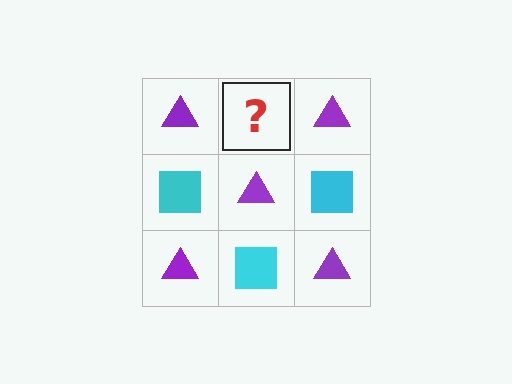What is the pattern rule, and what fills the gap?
The rule is that it alternates purple triangle and cyan square in a checkerboard pattern. The gap should be filled with a cyan square.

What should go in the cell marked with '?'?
The missing cell should contain a cyan square.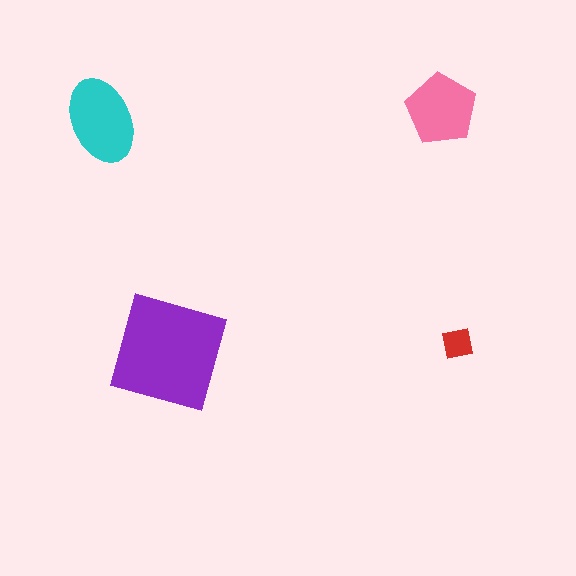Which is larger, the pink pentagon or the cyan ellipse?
The cyan ellipse.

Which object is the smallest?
The red square.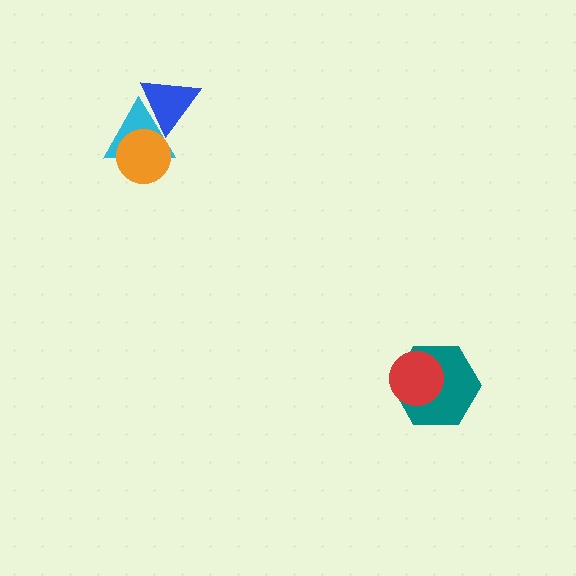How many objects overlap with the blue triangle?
1 object overlaps with the blue triangle.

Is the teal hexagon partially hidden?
Yes, it is partially covered by another shape.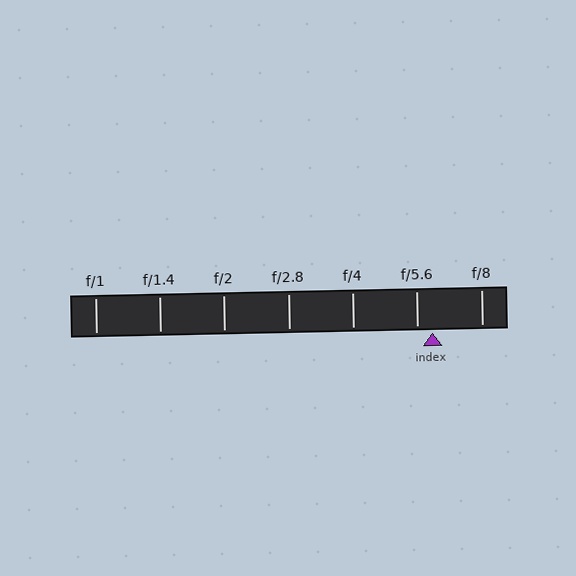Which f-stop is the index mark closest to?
The index mark is closest to f/5.6.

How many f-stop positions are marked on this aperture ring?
There are 7 f-stop positions marked.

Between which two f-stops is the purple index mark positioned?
The index mark is between f/5.6 and f/8.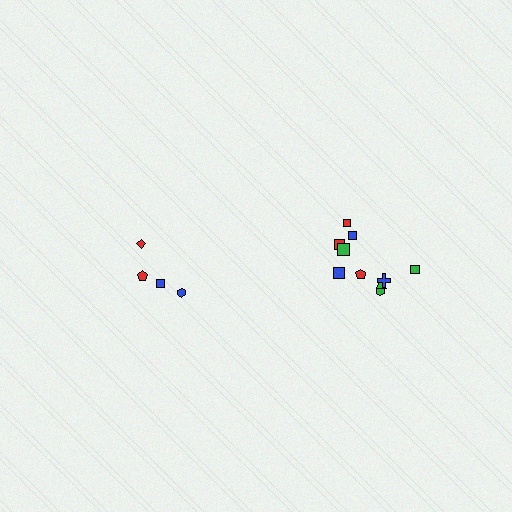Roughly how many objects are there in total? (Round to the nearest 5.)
Roughly 15 objects in total.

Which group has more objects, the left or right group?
The right group.